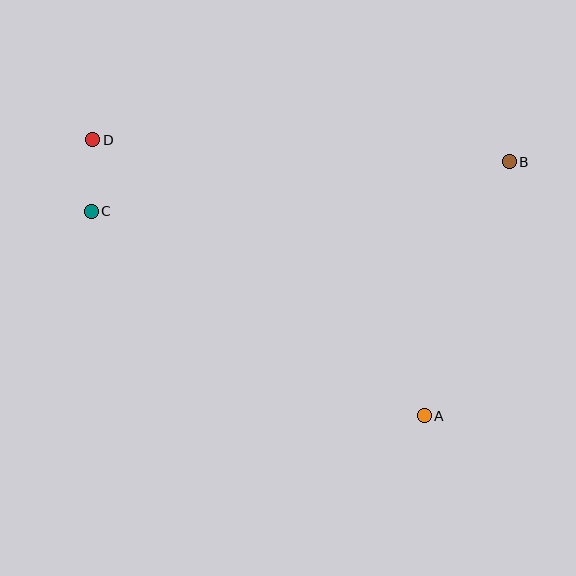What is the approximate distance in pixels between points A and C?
The distance between A and C is approximately 391 pixels.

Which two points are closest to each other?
Points C and D are closest to each other.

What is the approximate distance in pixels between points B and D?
The distance between B and D is approximately 417 pixels.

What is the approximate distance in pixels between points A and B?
The distance between A and B is approximately 268 pixels.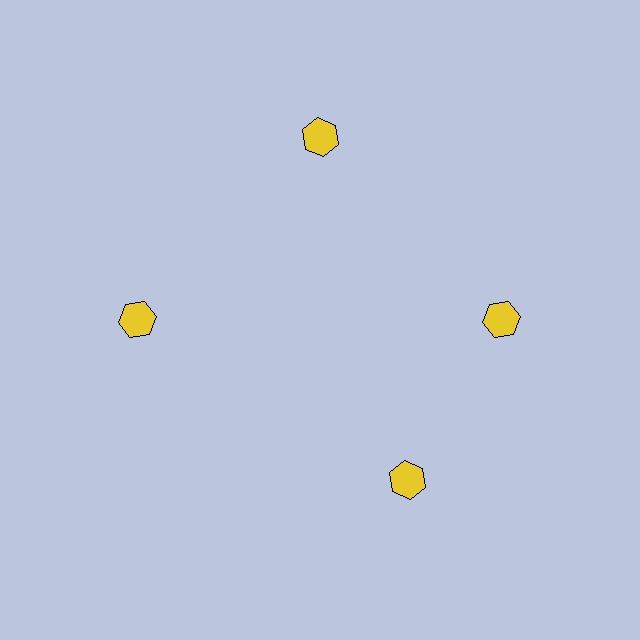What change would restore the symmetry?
The symmetry would be restored by rotating it back into even spacing with its neighbors so that all 4 hexagons sit at equal angles and equal distance from the center.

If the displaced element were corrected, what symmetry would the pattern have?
It would have 4-fold rotational symmetry — the pattern would map onto itself every 90 degrees.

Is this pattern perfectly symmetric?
No. The 4 yellow hexagons are arranged in a ring, but one element near the 6 o'clock position is rotated out of alignment along the ring, breaking the 4-fold rotational symmetry.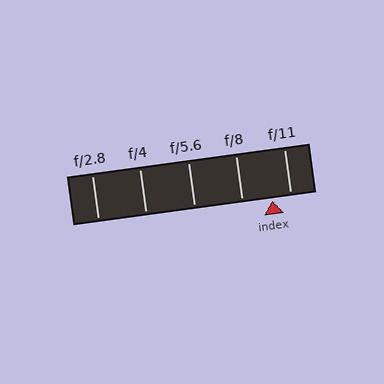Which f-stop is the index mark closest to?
The index mark is closest to f/11.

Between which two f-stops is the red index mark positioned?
The index mark is between f/8 and f/11.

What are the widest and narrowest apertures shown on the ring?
The widest aperture shown is f/2.8 and the narrowest is f/11.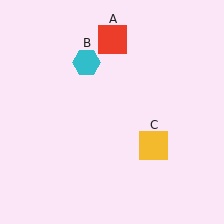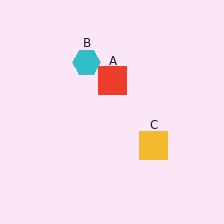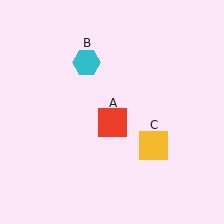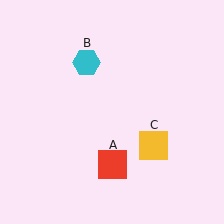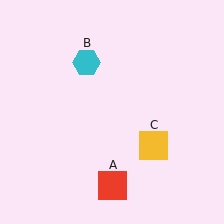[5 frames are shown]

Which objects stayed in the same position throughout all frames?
Cyan hexagon (object B) and yellow square (object C) remained stationary.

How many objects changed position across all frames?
1 object changed position: red square (object A).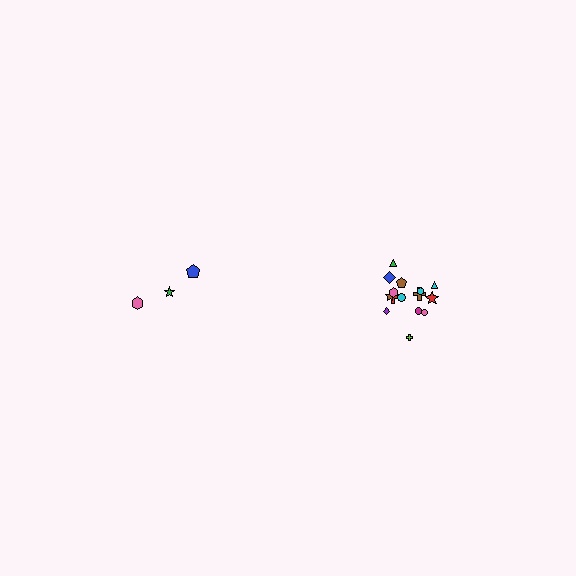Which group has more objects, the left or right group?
The right group.